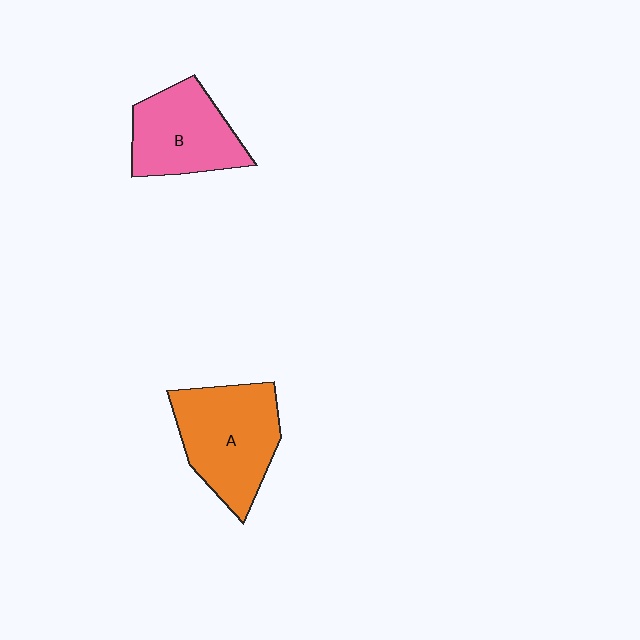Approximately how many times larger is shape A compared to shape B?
Approximately 1.2 times.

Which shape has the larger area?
Shape A (orange).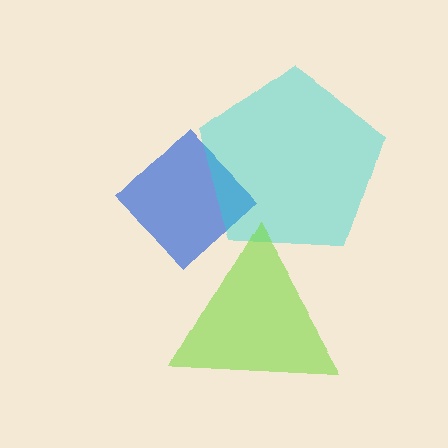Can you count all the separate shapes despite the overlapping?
Yes, there are 3 separate shapes.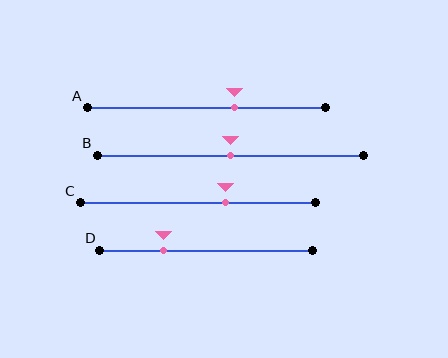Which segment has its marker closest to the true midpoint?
Segment B has its marker closest to the true midpoint.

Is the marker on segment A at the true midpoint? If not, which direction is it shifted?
No, the marker on segment A is shifted to the right by about 12% of the segment length.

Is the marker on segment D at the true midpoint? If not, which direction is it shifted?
No, the marker on segment D is shifted to the left by about 20% of the segment length.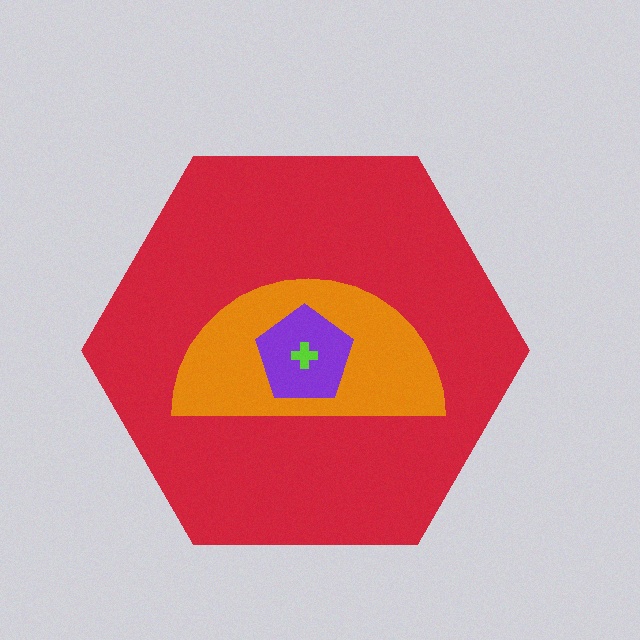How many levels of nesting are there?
4.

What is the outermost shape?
The red hexagon.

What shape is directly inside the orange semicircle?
The purple pentagon.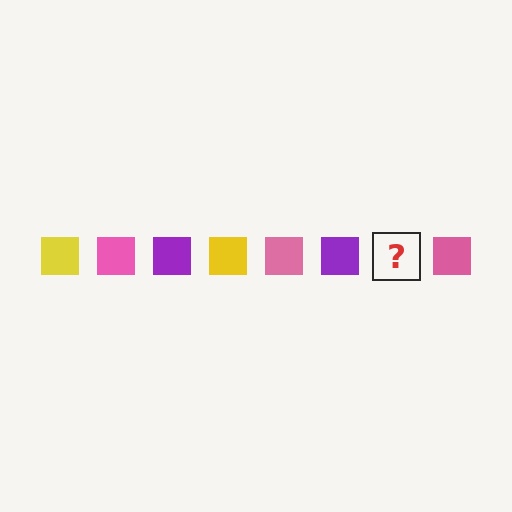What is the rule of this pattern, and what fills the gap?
The rule is that the pattern cycles through yellow, pink, purple squares. The gap should be filled with a yellow square.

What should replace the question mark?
The question mark should be replaced with a yellow square.